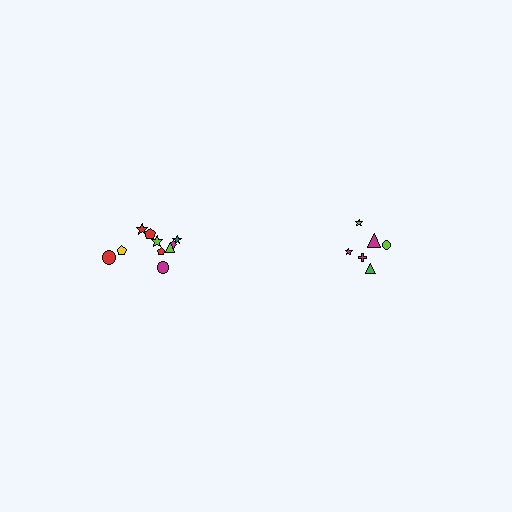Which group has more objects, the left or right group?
The left group.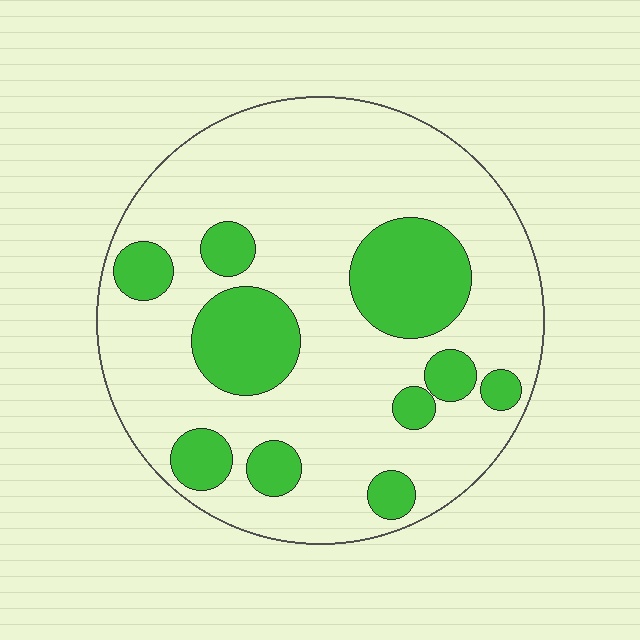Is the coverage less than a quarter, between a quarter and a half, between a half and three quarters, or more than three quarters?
Less than a quarter.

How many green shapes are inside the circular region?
10.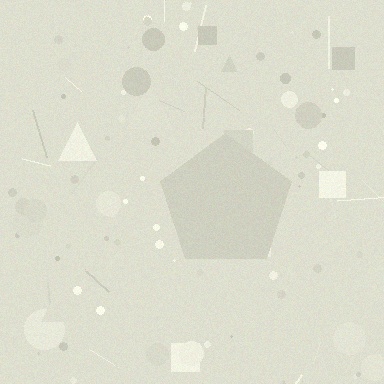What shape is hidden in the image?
A pentagon is hidden in the image.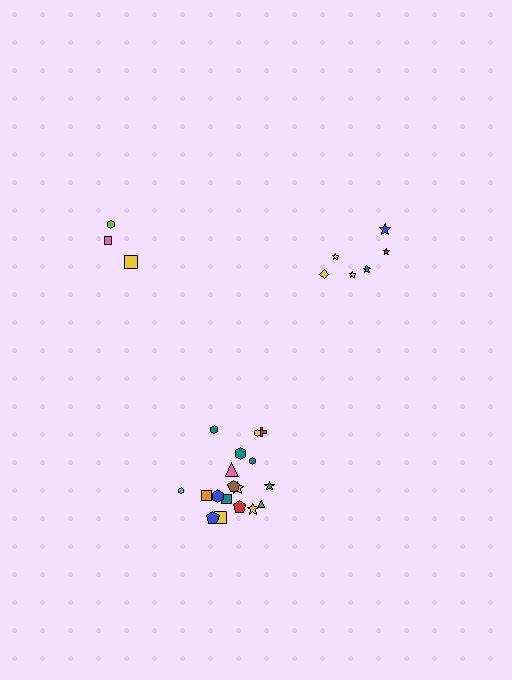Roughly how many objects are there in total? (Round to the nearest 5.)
Roughly 25 objects in total.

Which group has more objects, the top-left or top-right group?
The top-right group.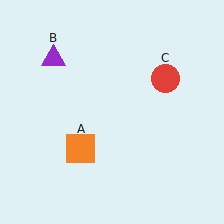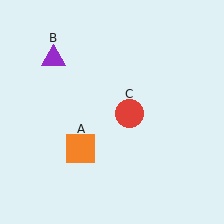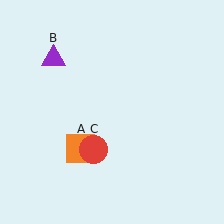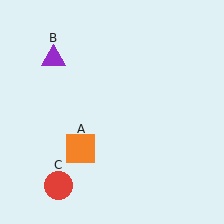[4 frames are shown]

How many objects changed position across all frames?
1 object changed position: red circle (object C).